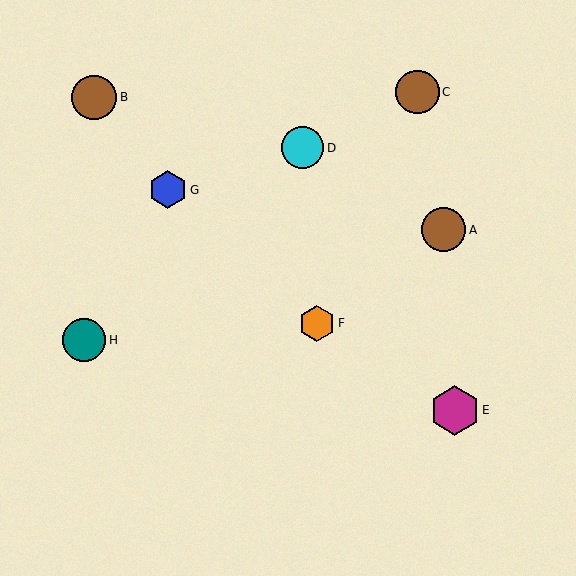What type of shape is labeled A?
Shape A is a brown circle.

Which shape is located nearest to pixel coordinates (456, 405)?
The magenta hexagon (labeled E) at (455, 410) is nearest to that location.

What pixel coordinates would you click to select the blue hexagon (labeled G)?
Click at (168, 190) to select the blue hexagon G.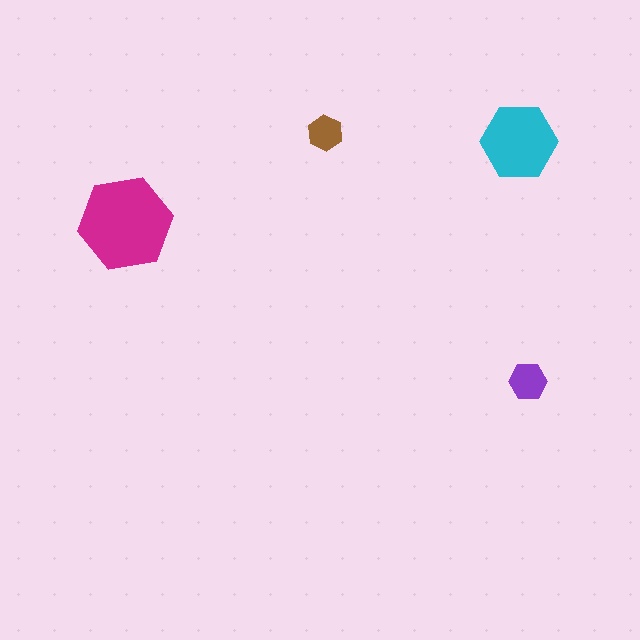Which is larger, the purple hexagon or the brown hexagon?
The purple one.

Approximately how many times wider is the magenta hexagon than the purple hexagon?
About 2.5 times wider.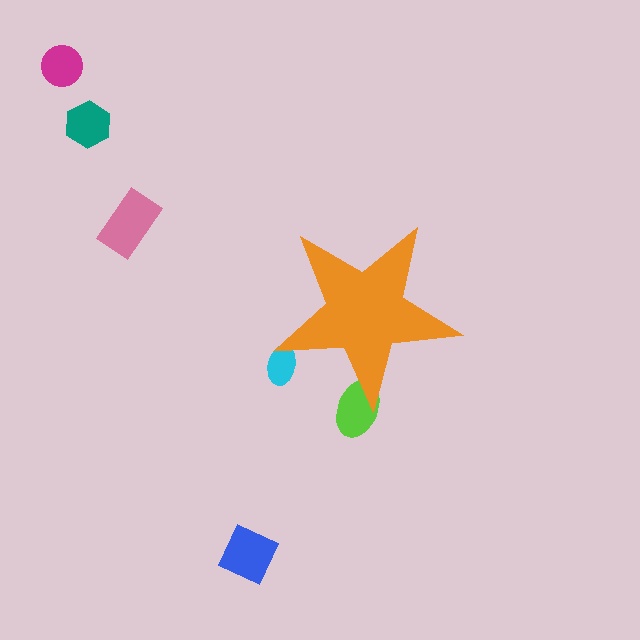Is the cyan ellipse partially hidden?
Yes, the cyan ellipse is partially hidden behind the orange star.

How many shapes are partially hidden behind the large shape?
2 shapes are partially hidden.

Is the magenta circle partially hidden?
No, the magenta circle is fully visible.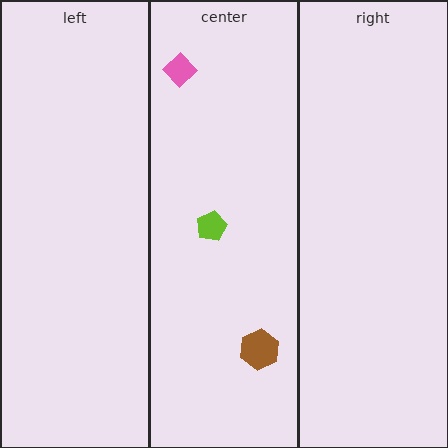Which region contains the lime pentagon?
The center region.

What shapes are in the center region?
The brown hexagon, the pink diamond, the lime pentagon.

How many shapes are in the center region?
3.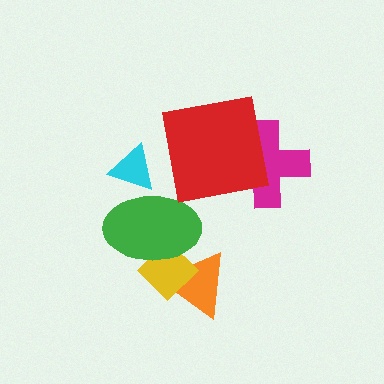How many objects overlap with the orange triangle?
2 objects overlap with the orange triangle.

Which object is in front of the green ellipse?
The cyan triangle is in front of the green ellipse.